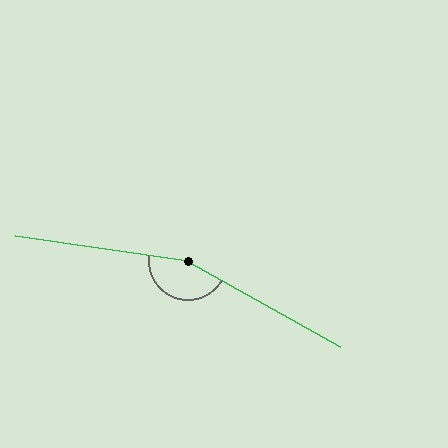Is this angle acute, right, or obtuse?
It is obtuse.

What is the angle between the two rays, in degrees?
Approximately 159 degrees.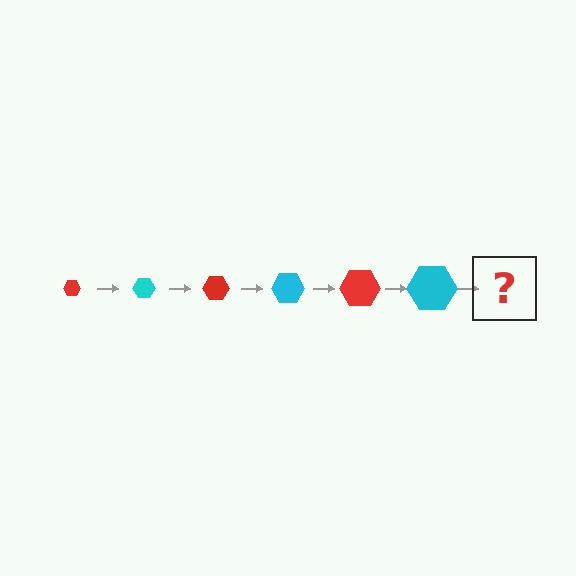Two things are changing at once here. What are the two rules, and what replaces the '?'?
The two rules are that the hexagon grows larger each step and the color cycles through red and cyan. The '?' should be a red hexagon, larger than the previous one.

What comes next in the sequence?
The next element should be a red hexagon, larger than the previous one.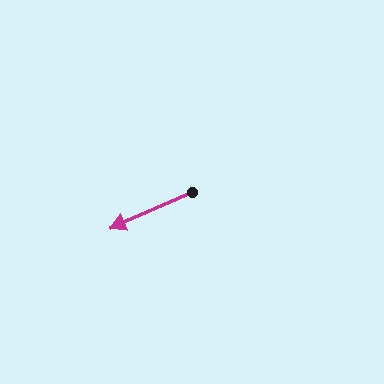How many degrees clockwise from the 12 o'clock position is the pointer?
Approximately 246 degrees.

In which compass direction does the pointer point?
Southwest.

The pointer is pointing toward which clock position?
Roughly 8 o'clock.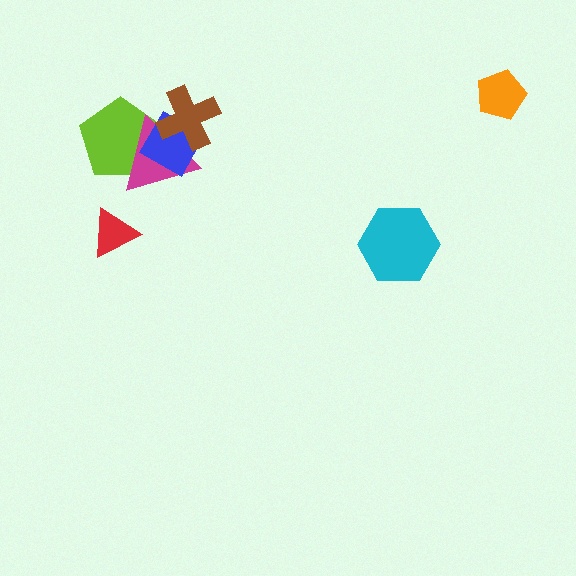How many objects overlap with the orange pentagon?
0 objects overlap with the orange pentagon.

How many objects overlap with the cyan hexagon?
0 objects overlap with the cyan hexagon.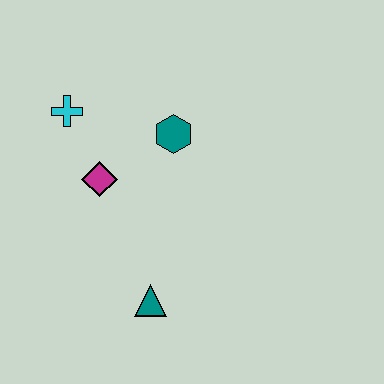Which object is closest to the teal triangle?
The magenta diamond is closest to the teal triangle.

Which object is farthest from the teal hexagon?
The teal triangle is farthest from the teal hexagon.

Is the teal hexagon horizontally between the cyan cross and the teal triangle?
No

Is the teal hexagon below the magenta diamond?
No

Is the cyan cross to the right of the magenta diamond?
No